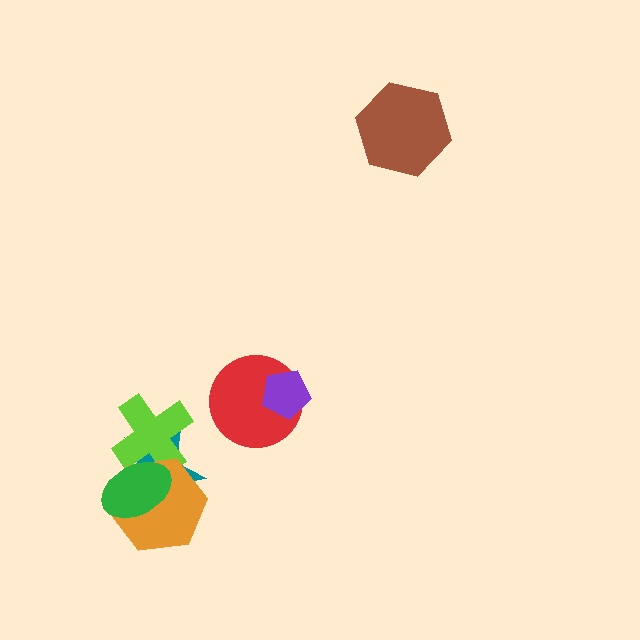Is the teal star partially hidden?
Yes, it is partially covered by another shape.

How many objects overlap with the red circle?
1 object overlaps with the red circle.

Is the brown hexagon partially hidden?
No, no other shape covers it.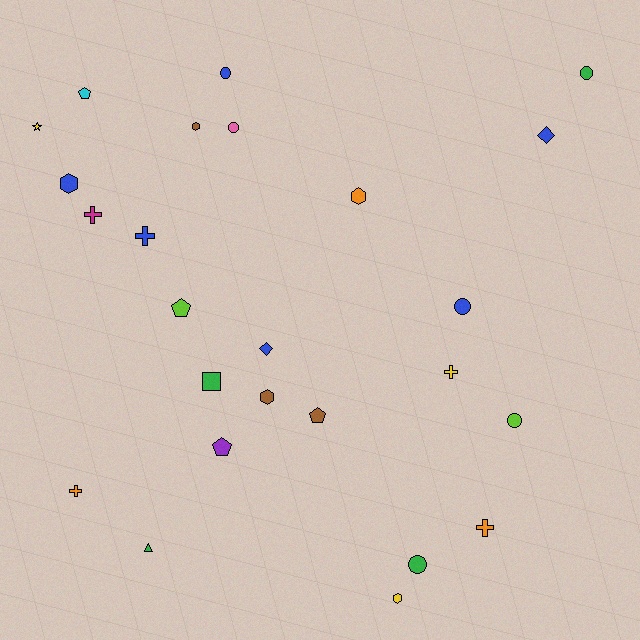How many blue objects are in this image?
There are 6 blue objects.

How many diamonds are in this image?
There are 2 diamonds.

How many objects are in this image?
There are 25 objects.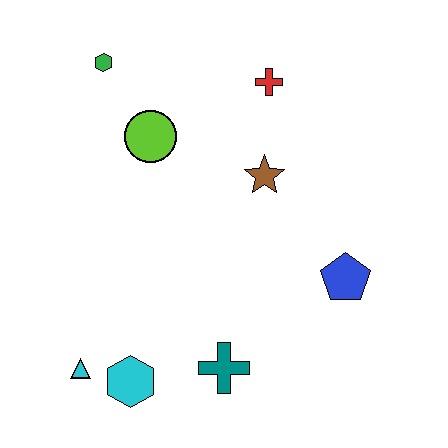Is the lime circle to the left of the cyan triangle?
No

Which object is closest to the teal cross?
The cyan hexagon is closest to the teal cross.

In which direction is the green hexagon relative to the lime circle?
The green hexagon is above the lime circle.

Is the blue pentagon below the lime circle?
Yes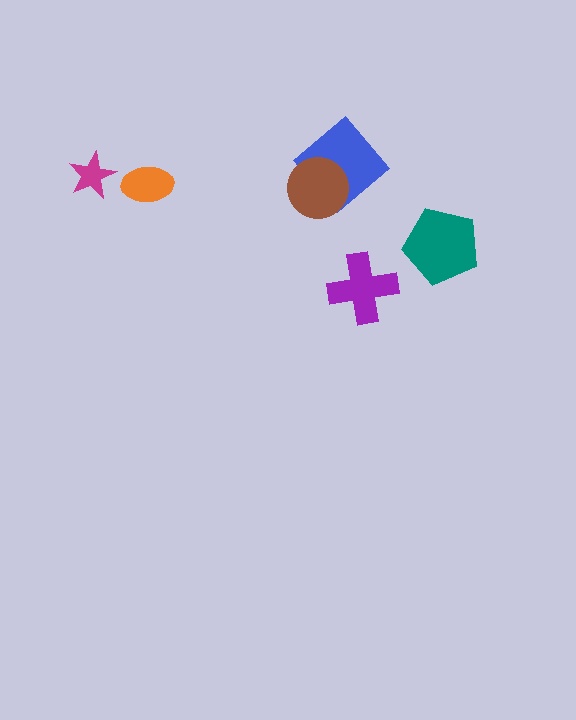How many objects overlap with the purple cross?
0 objects overlap with the purple cross.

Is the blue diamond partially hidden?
Yes, it is partially covered by another shape.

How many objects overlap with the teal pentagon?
0 objects overlap with the teal pentagon.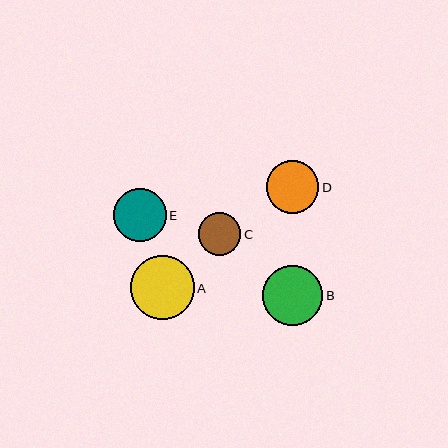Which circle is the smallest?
Circle C is the smallest with a size of approximately 43 pixels.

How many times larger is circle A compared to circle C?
Circle A is approximately 1.5 times the size of circle C.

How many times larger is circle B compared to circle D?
Circle B is approximately 1.1 times the size of circle D.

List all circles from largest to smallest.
From largest to smallest: A, B, D, E, C.